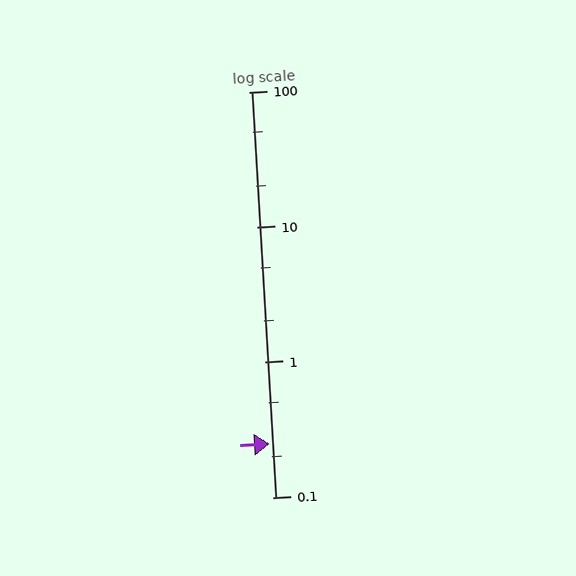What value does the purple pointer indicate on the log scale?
The pointer indicates approximately 0.25.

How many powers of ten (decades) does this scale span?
The scale spans 3 decades, from 0.1 to 100.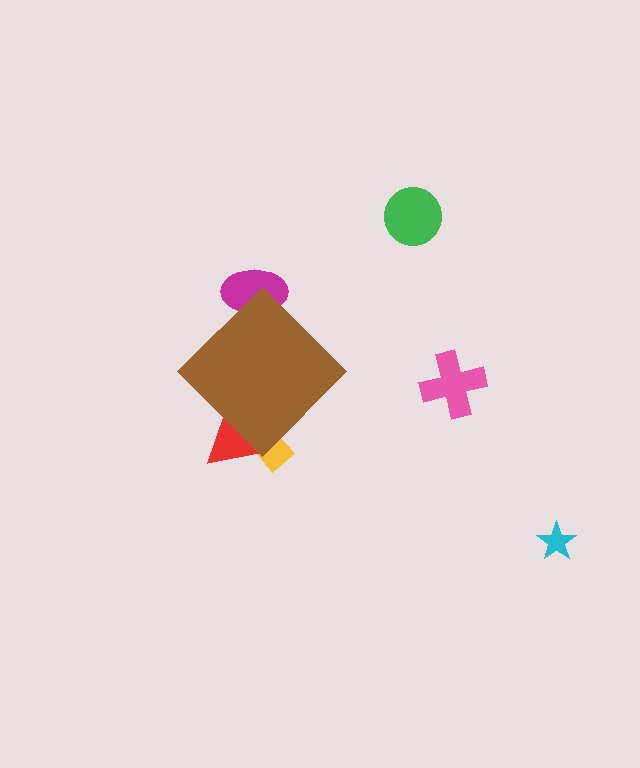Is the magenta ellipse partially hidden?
Yes, the magenta ellipse is partially hidden behind the brown diamond.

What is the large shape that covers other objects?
A brown diamond.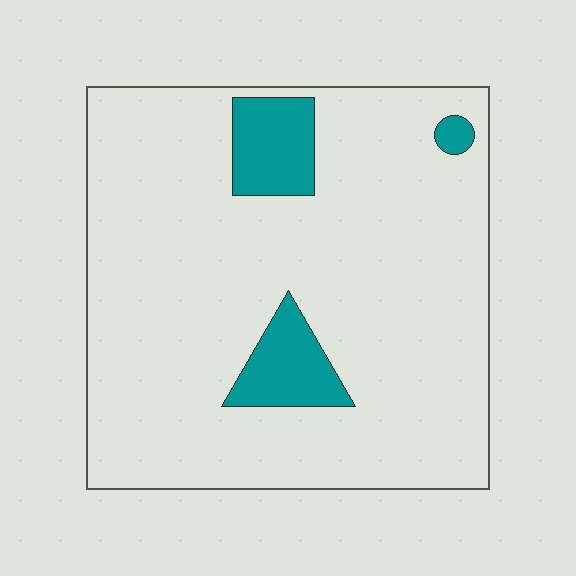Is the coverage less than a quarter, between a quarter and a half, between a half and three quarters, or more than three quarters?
Less than a quarter.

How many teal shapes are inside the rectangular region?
3.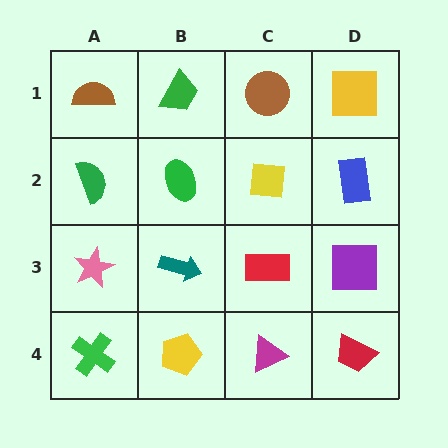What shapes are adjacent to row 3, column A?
A green semicircle (row 2, column A), a green cross (row 4, column A), a teal arrow (row 3, column B).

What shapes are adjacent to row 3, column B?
A green ellipse (row 2, column B), a yellow pentagon (row 4, column B), a pink star (row 3, column A), a red rectangle (row 3, column C).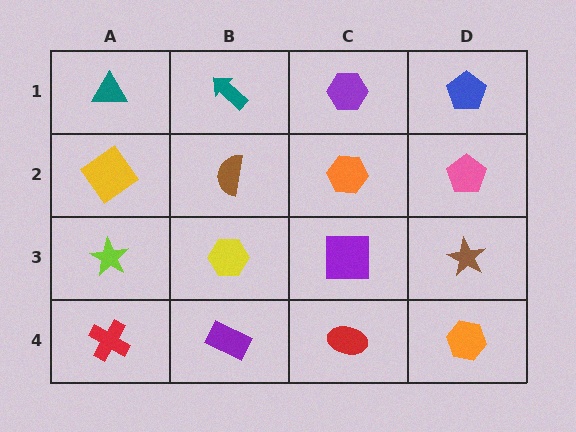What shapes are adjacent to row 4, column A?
A lime star (row 3, column A), a purple rectangle (row 4, column B).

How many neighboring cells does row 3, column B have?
4.